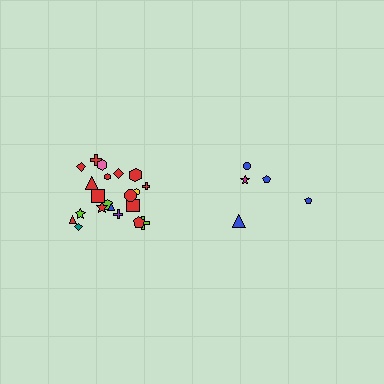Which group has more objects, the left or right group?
The left group.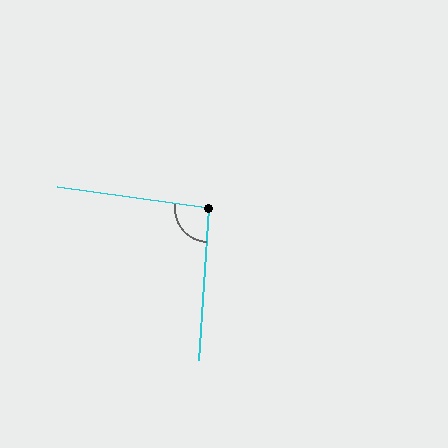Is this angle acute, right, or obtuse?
It is approximately a right angle.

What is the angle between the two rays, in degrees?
Approximately 94 degrees.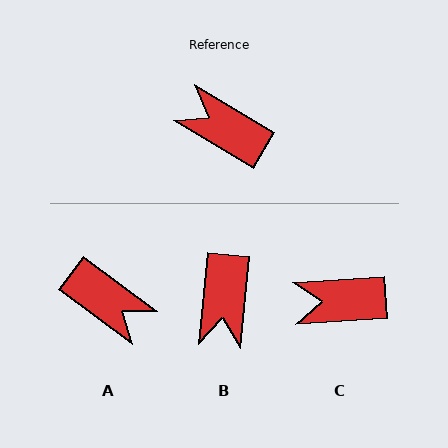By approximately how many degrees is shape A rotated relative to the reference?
Approximately 174 degrees counter-clockwise.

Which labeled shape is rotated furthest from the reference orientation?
A, about 174 degrees away.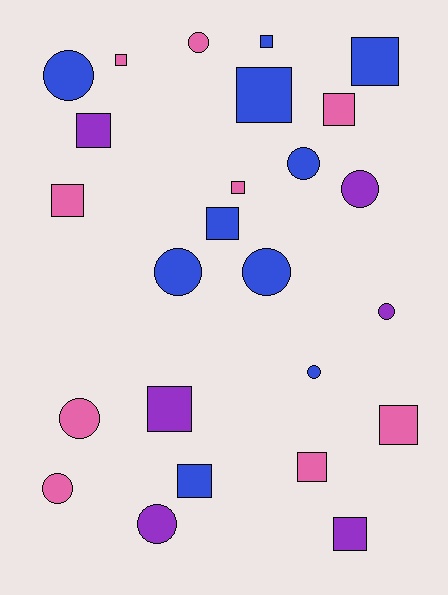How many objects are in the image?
There are 25 objects.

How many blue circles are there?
There are 5 blue circles.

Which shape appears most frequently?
Square, with 14 objects.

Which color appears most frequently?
Blue, with 10 objects.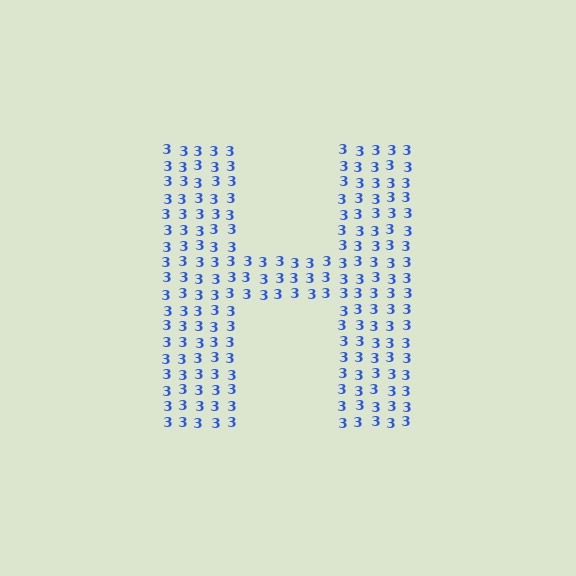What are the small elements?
The small elements are digit 3's.